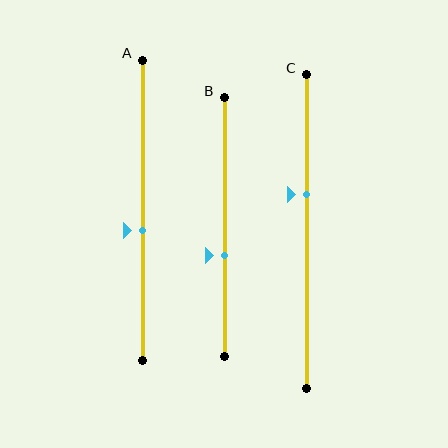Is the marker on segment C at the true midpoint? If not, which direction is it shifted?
No, the marker on segment C is shifted upward by about 12% of the segment length.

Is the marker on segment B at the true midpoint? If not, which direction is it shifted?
No, the marker on segment B is shifted downward by about 11% of the segment length.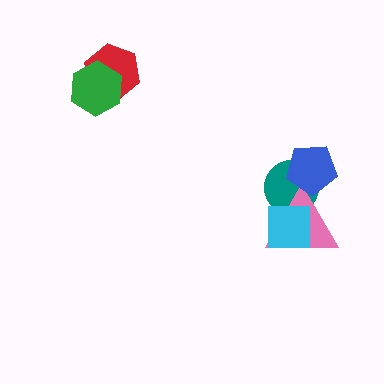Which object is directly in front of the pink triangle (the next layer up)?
The cyan square is directly in front of the pink triangle.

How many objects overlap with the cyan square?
2 objects overlap with the cyan square.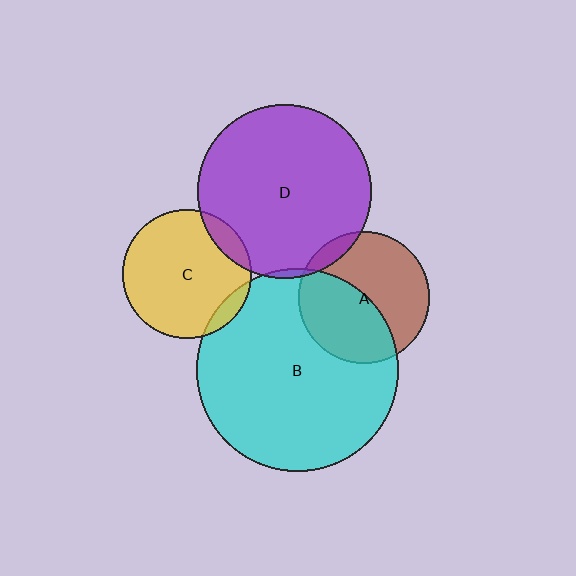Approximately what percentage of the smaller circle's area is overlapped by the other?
Approximately 45%.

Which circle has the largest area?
Circle B (cyan).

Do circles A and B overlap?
Yes.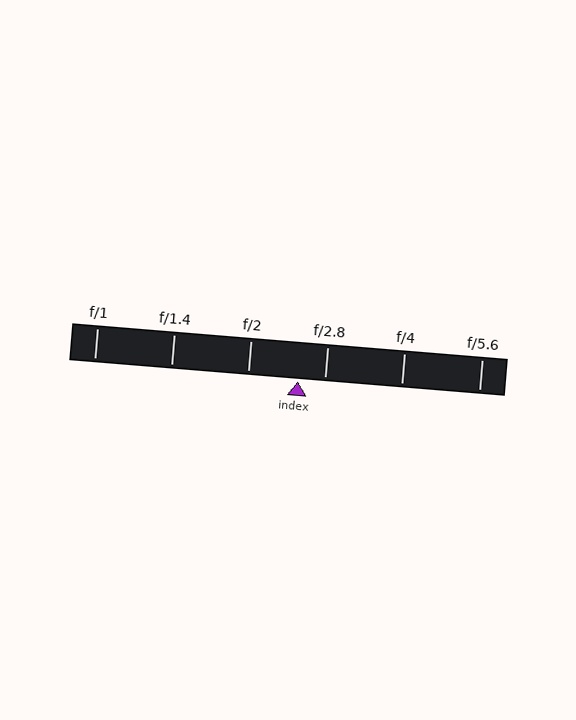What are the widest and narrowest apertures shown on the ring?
The widest aperture shown is f/1 and the narrowest is f/5.6.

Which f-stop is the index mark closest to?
The index mark is closest to f/2.8.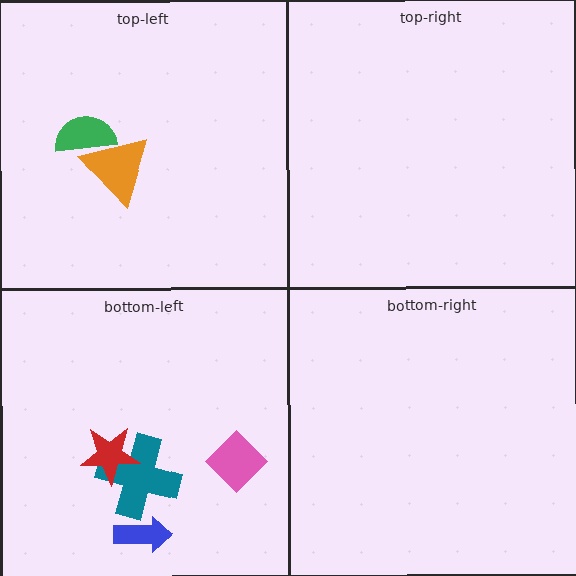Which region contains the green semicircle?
The top-left region.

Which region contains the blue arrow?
The bottom-left region.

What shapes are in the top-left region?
The green semicircle, the orange triangle.